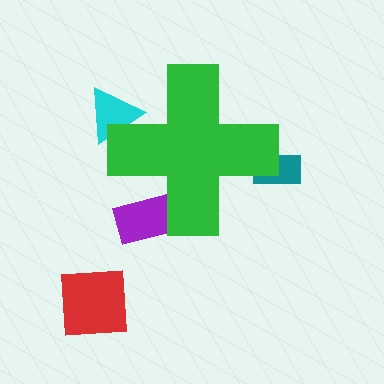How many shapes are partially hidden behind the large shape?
3 shapes are partially hidden.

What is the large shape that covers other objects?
A green cross.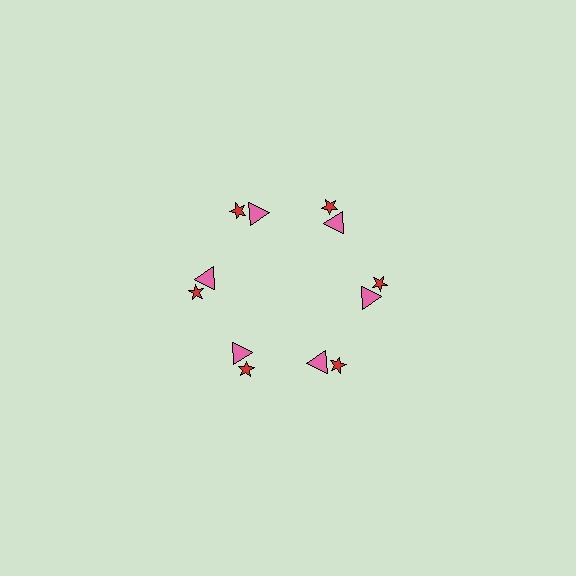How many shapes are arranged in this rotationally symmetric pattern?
There are 12 shapes, arranged in 6 groups of 2.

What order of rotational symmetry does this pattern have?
This pattern has 6-fold rotational symmetry.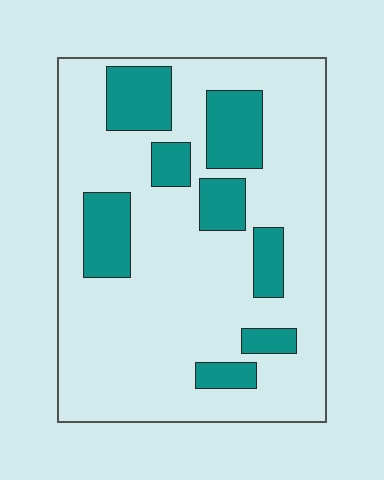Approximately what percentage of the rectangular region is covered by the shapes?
Approximately 25%.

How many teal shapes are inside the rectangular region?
8.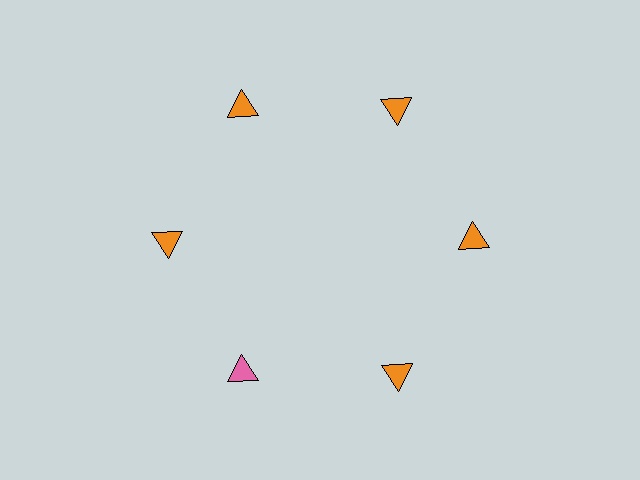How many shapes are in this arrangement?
There are 6 shapes arranged in a ring pattern.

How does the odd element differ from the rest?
It has a different color: pink instead of orange.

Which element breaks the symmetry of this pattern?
The pink triangle at roughly the 7 o'clock position breaks the symmetry. All other shapes are orange triangles.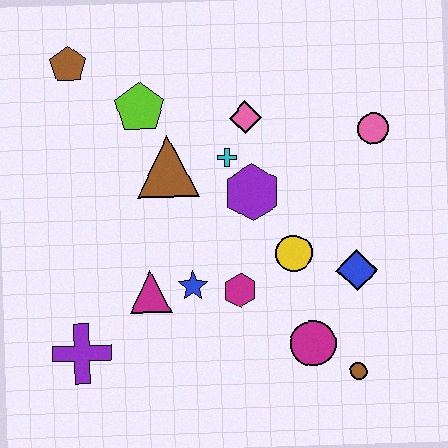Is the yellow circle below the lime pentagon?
Yes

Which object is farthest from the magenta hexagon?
The brown pentagon is farthest from the magenta hexagon.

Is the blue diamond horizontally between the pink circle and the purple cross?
Yes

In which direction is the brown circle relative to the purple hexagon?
The brown circle is below the purple hexagon.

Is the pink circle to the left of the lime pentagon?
No